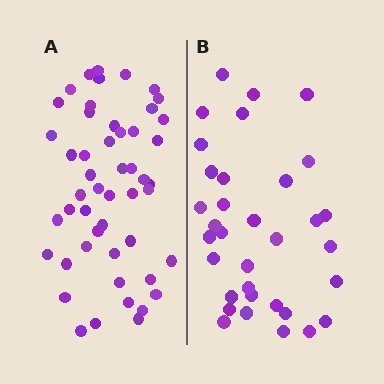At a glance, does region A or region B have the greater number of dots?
Region A (the left region) has more dots.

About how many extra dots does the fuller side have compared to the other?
Region A has approximately 15 more dots than region B.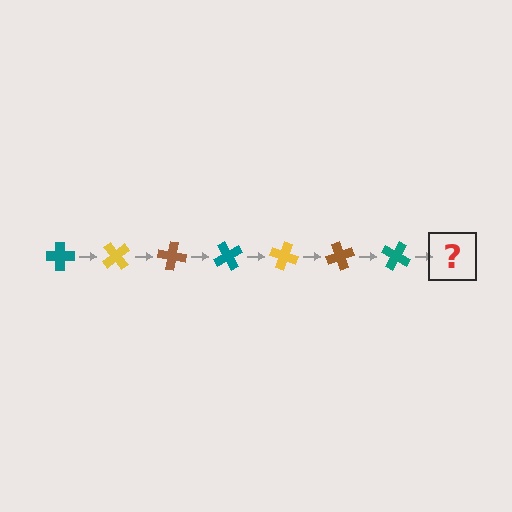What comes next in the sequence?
The next element should be a yellow cross, rotated 350 degrees from the start.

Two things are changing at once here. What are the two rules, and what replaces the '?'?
The two rules are that it rotates 50 degrees each step and the color cycles through teal, yellow, and brown. The '?' should be a yellow cross, rotated 350 degrees from the start.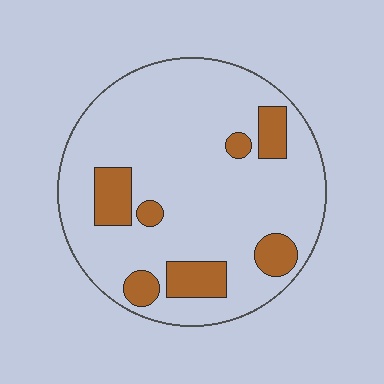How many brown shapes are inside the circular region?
7.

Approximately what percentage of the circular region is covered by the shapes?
Approximately 15%.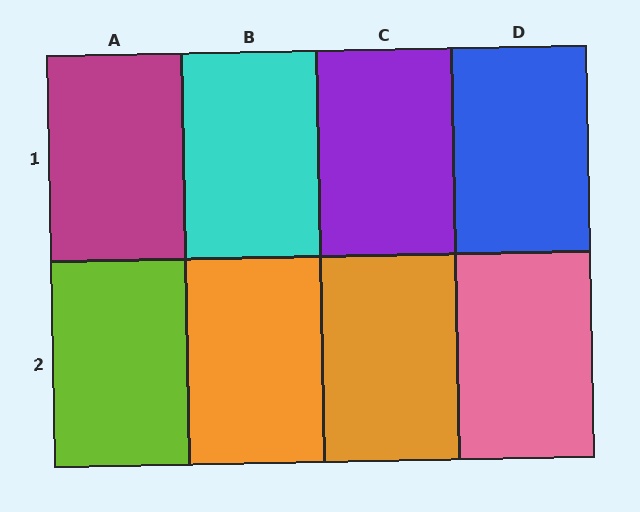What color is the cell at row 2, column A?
Lime.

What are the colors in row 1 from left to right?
Magenta, cyan, purple, blue.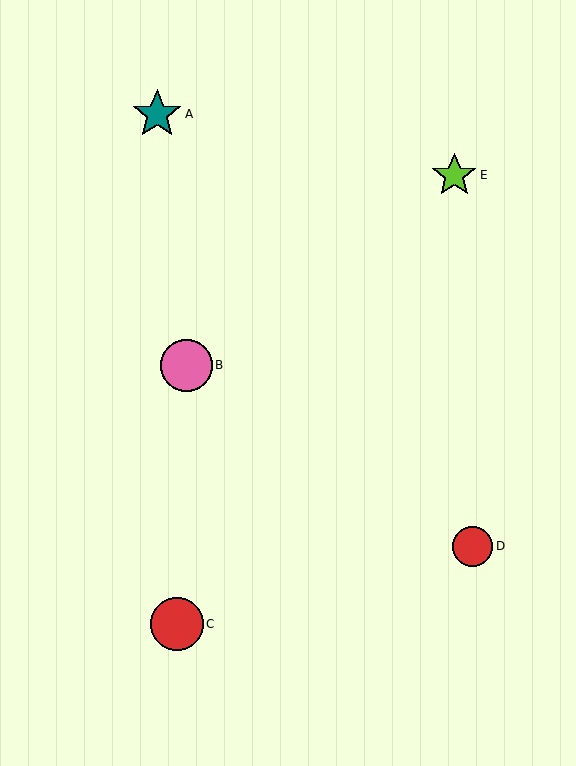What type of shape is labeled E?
Shape E is a lime star.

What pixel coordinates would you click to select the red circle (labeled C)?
Click at (177, 624) to select the red circle C.